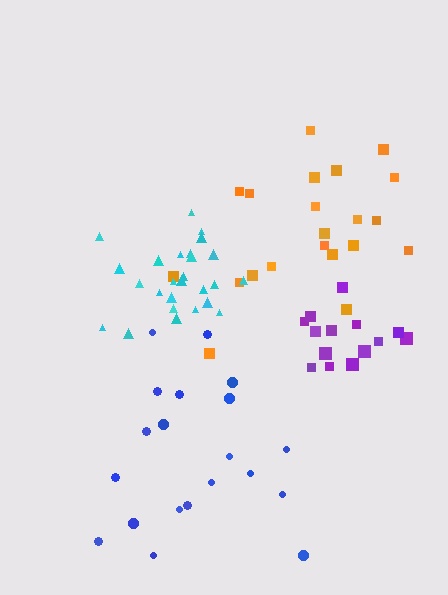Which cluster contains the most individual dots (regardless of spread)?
Cyan (26).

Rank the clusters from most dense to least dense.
cyan, purple, orange, blue.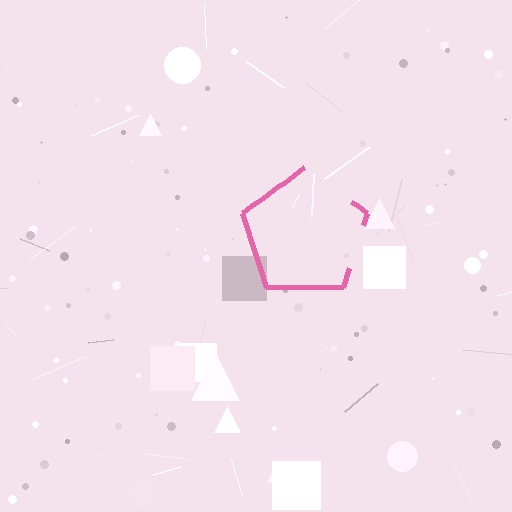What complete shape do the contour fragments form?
The contour fragments form a pentagon.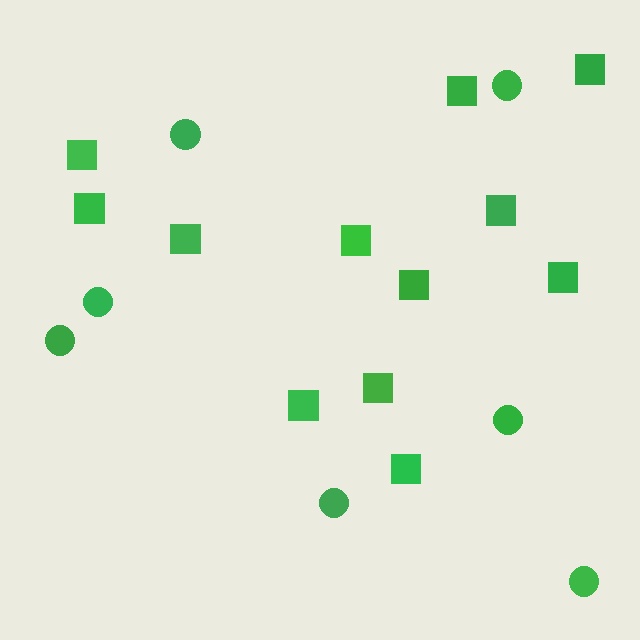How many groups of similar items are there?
There are 2 groups: one group of squares (12) and one group of circles (7).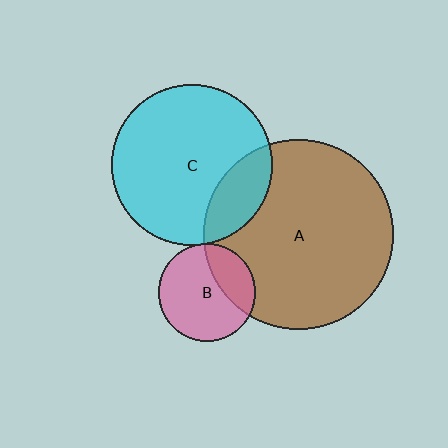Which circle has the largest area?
Circle A (brown).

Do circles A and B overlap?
Yes.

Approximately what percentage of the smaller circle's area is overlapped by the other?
Approximately 30%.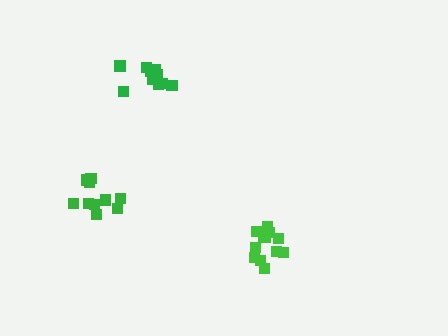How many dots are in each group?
Group 1: 13 dots, Group 2: 11 dots, Group 3: 10 dots (34 total).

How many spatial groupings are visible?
There are 3 spatial groupings.